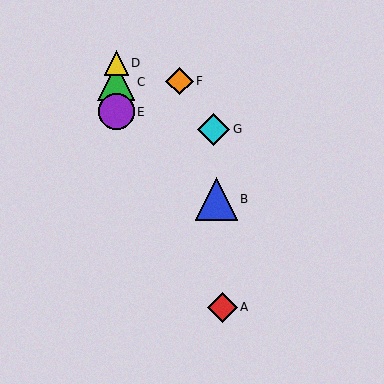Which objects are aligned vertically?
Objects C, D, E are aligned vertically.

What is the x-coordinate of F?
Object F is at x≈180.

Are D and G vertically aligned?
No, D is at x≈116 and G is at x≈213.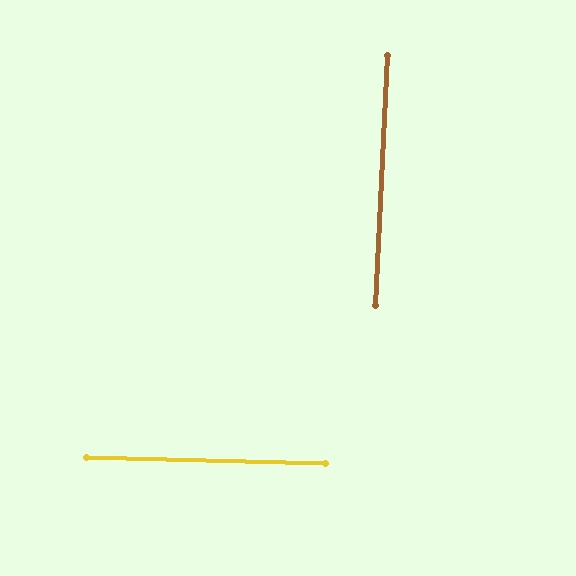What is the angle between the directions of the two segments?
Approximately 89 degrees.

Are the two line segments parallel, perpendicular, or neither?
Perpendicular — they meet at approximately 89°.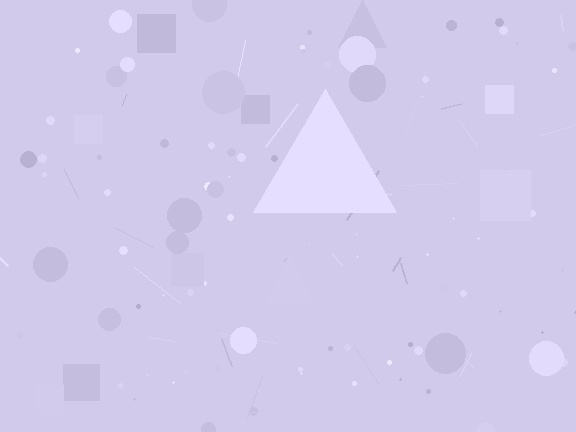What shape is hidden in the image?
A triangle is hidden in the image.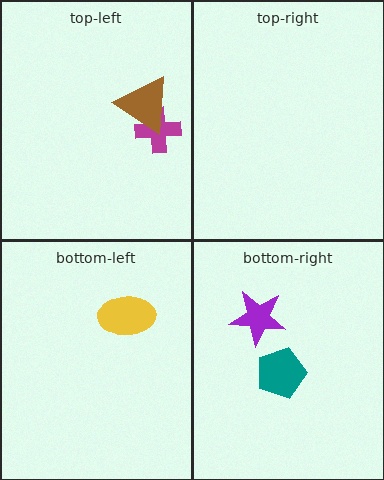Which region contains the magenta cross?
The top-left region.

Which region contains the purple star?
The bottom-right region.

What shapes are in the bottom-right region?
The purple star, the teal pentagon.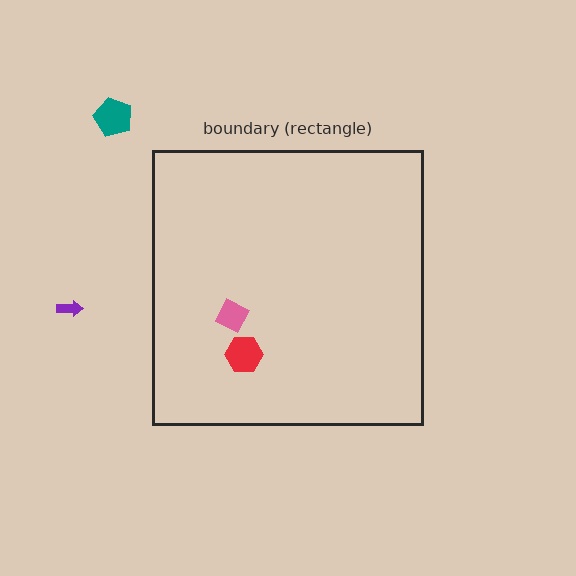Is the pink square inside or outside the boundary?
Inside.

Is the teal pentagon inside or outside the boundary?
Outside.